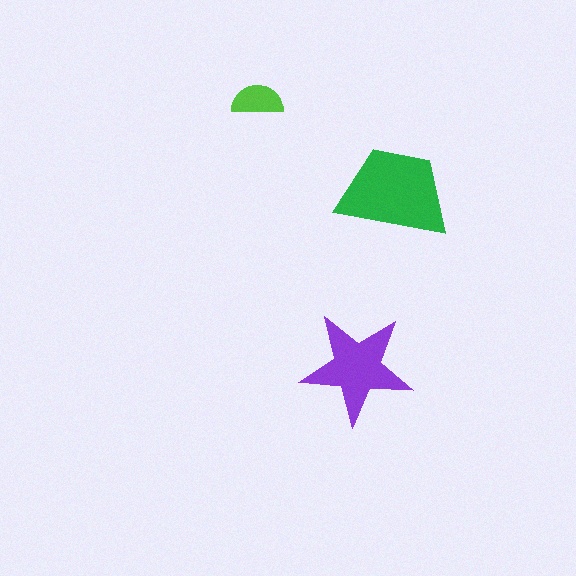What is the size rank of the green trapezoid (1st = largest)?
1st.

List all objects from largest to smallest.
The green trapezoid, the purple star, the lime semicircle.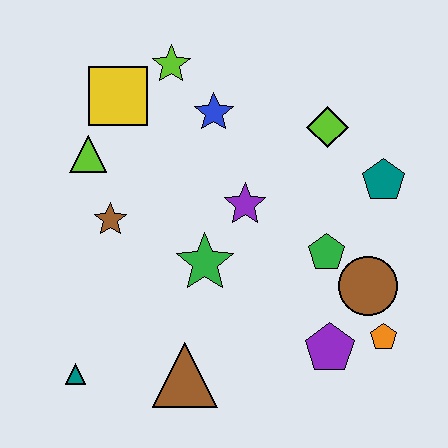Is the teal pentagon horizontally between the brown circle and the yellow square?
No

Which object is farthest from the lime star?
The orange pentagon is farthest from the lime star.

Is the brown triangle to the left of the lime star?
No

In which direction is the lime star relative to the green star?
The lime star is above the green star.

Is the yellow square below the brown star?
No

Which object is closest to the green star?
The purple star is closest to the green star.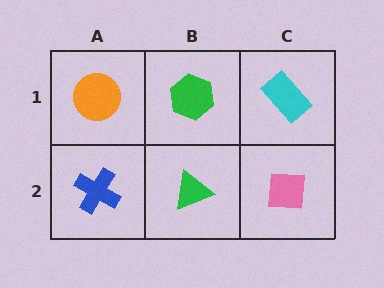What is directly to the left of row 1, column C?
A green hexagon.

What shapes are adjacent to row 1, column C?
A pink square (row 2, column C), a green hexagon (row 1, column B).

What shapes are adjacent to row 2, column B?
A green hexagon (row 1, column B), a blue cross (row 2, column A), a pink square (row 2, column C).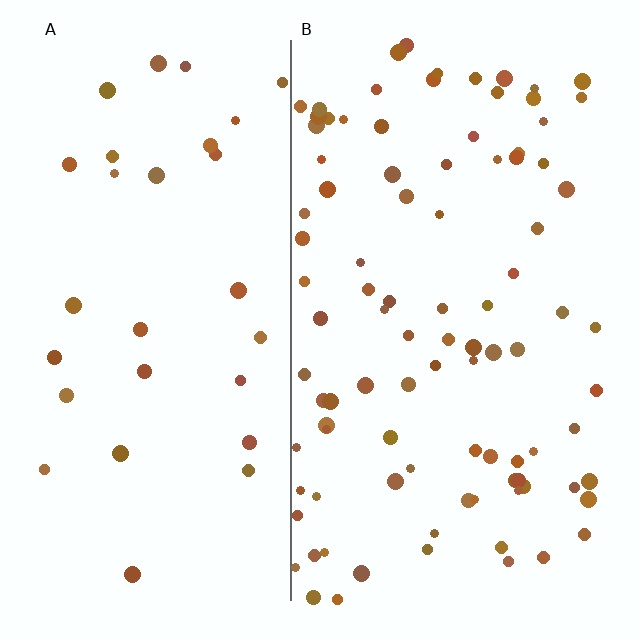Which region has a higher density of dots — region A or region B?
B (the right).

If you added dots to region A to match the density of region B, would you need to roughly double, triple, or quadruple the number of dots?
Approximately triple.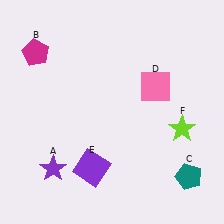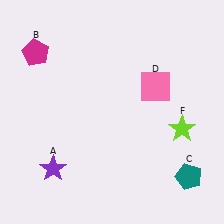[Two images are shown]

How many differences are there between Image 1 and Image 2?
There is 1 difference between the two images.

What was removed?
The purple square (E) was removed in Image 2.